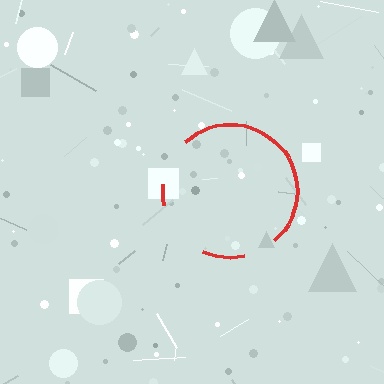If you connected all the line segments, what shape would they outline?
They would outline a circle.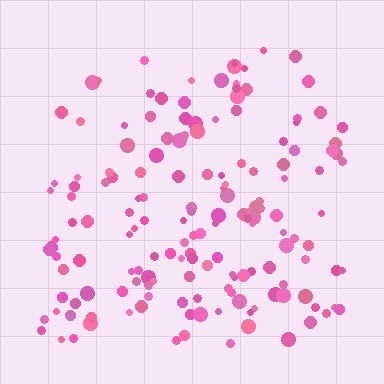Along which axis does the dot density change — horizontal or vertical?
Vertical.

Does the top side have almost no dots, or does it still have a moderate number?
Still a moderate number, just noticeably fewer than the bottom.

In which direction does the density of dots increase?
From top to bottom, with the bottom side densest.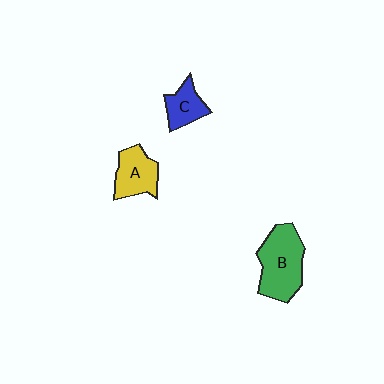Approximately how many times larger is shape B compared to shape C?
Approximately 2.0 times.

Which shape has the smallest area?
Shape C (blue).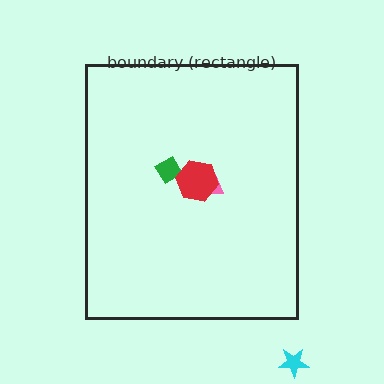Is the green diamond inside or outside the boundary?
Inside.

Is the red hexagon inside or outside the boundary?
Inside.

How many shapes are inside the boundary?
3 inside, 1 outside.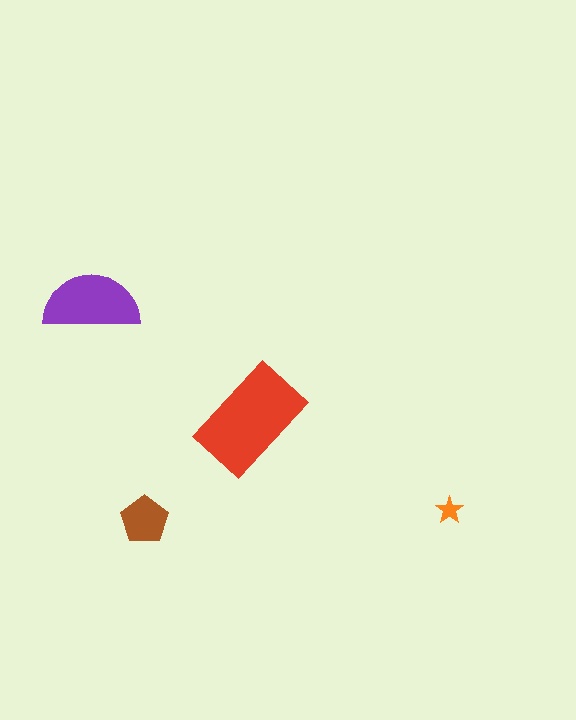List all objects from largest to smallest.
The red rectangle, the purple semicircle, the brown pentagon, the orange star.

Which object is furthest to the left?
The purple semicircle is leftmost.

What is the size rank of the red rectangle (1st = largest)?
1st.